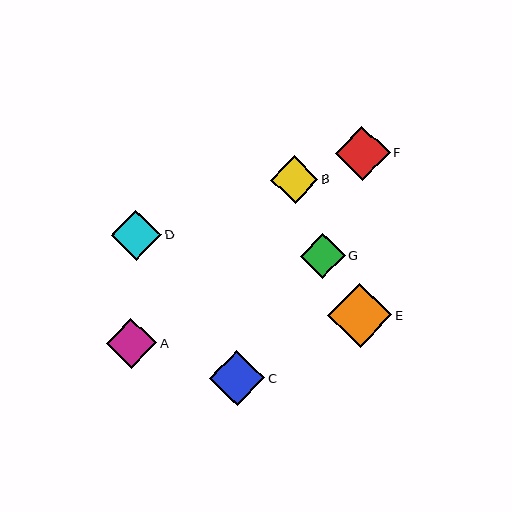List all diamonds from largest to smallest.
From largest to smallest: E, C, F, A, D, B, G.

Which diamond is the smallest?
Diamond G is the smallest with a size of approximately 45 pixels.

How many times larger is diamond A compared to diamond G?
Diamond A is approximately 1.1 times the size of diamond G.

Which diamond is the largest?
Diamond E is the largest with a size of approximately 64 pixels.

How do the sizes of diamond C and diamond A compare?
Diamond C and diamond A are approximately the same size.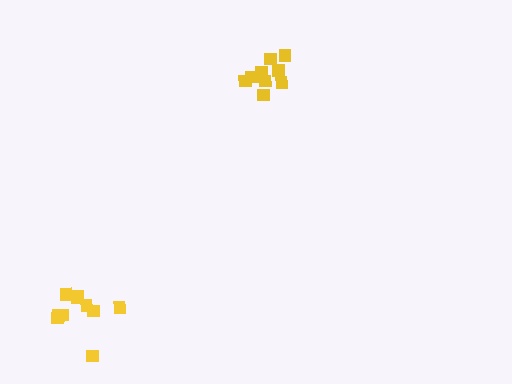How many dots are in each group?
Group 1: 9 dots, Group 2: 10 dots (19 total).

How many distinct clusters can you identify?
There are 2 distinct clusters.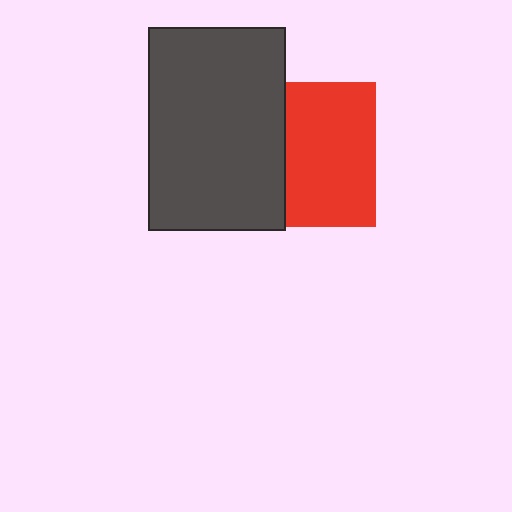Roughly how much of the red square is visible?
About half of it is visible (roughly 62%).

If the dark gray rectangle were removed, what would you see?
You would see the complete red square.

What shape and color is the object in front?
The object in front is a dark gray rectangle.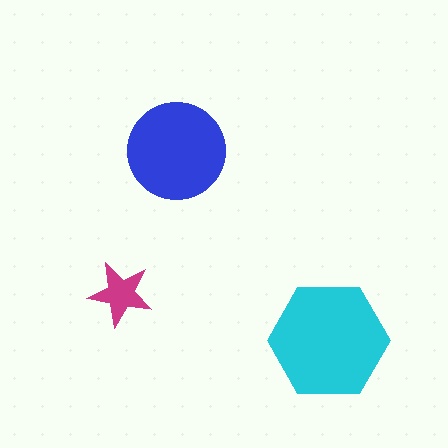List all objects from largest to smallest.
The cyan hexagon, the blue circle, the magenta star.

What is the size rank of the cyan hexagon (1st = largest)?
1st.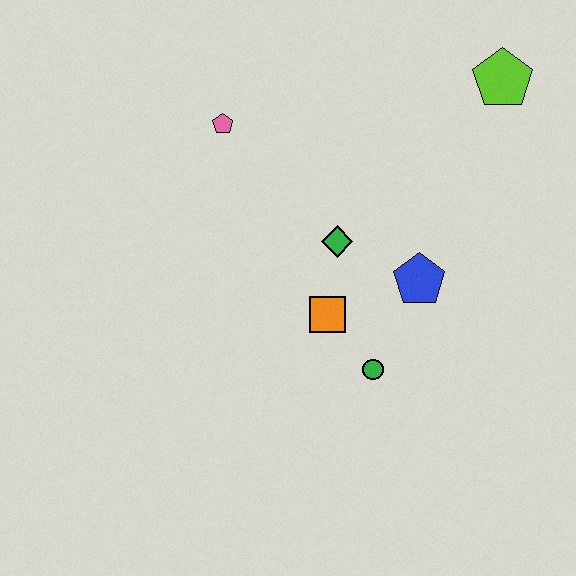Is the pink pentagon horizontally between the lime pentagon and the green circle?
No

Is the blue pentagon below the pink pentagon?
Yes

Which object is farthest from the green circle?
The lime pentagon is farthest from the green circle.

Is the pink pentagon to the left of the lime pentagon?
Yes